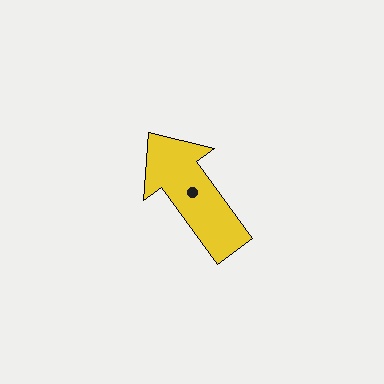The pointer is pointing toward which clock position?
Roughly 11 o'clock.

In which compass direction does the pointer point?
Northwest.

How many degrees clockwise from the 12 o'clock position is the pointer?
Approximately 324 degrees.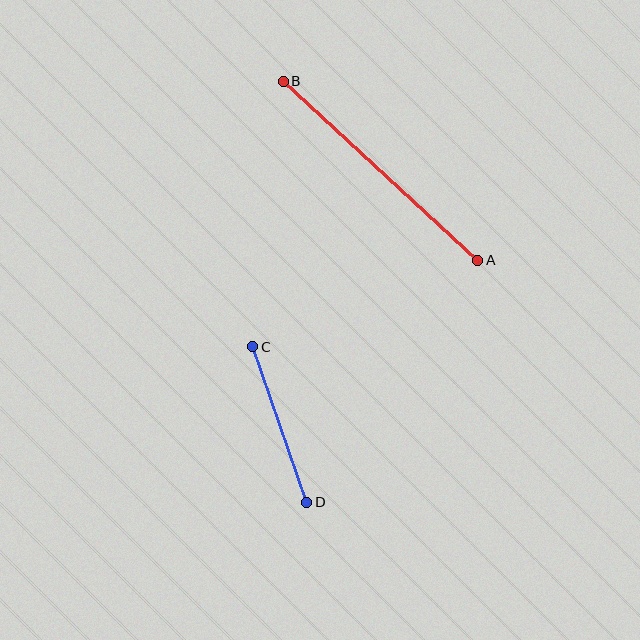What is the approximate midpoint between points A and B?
The midpoint is at approximately (381, 171) pixels.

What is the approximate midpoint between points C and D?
The midpoint is at approximately (280, 425) pixels.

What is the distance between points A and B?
The distance is approximately 264 pixels.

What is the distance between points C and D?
The distance is approximately 165 pixels.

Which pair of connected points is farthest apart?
Points A and B are farthest apart.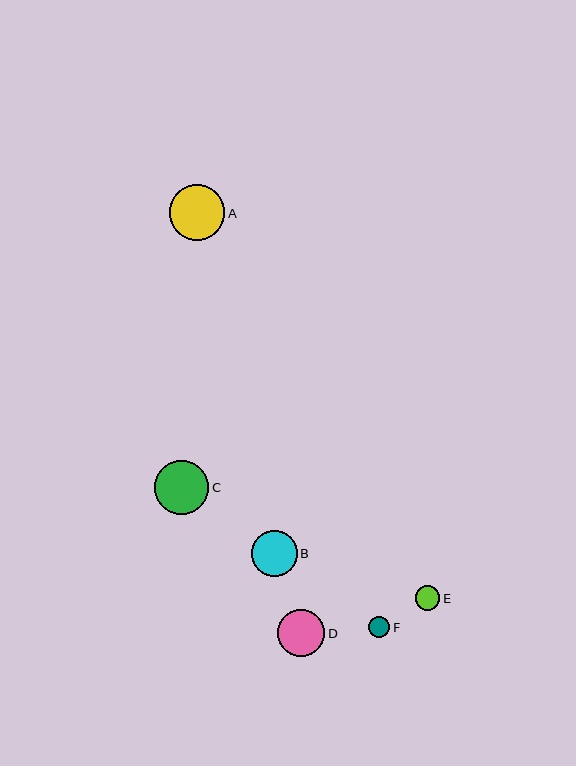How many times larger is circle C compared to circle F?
Circle C is approximately 2.6 times the size of circle F.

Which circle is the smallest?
Circle F is the smallest with a size of approximately 21 pixels.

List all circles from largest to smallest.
From largest to smallest: A, C, D, B, E, F.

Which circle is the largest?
Circle A is the largest with a size of approximately 55 pixels.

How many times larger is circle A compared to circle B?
Circle A is approximately 1.2 times the size of circle B.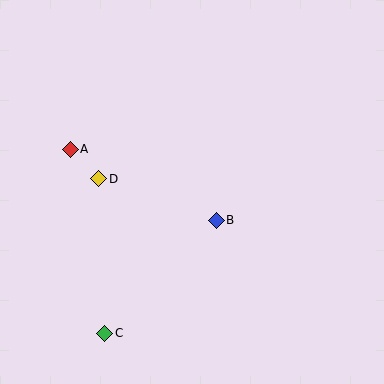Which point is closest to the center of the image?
Point B at (216, 220) is closest to the center.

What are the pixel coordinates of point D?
Point D is at (99, 179).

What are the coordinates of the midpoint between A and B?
The midpoint between A and B is at (143, 185).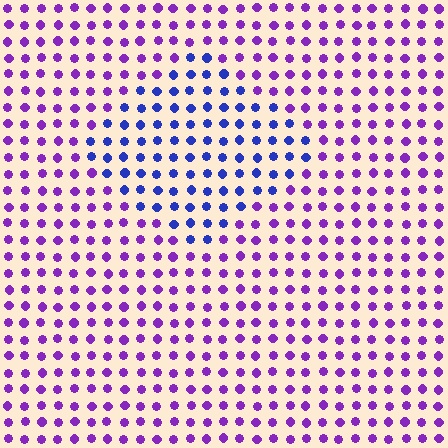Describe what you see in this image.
The image is filled with small purple elements in a uniform arrangement. A diamond-shaped region is visible where the elements are tinted to a slightly different hue, forming a subtle color boundary.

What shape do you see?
I see a diamond.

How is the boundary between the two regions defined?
The boundary is defined purely by a slight shift in hue (about 45 degrees). Spacing, size, and orientation are identical on both sides.